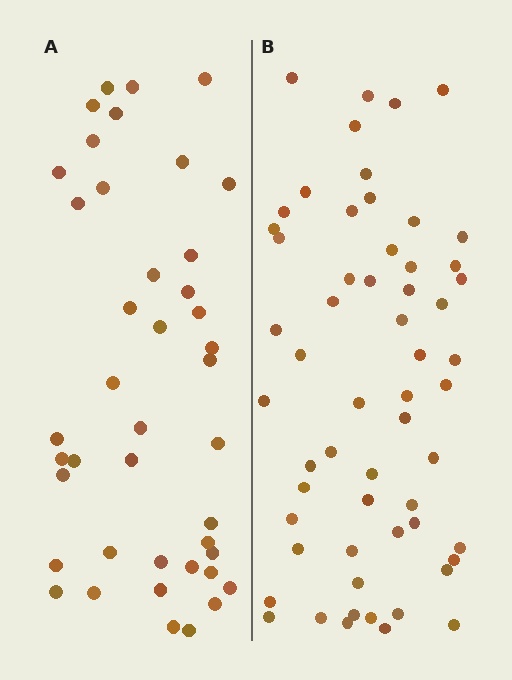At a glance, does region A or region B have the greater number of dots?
Region B (the right region) has more dots.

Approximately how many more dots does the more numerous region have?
Region B has approximately 15 more dots than region A.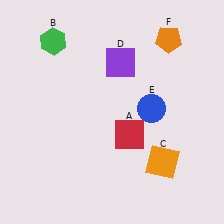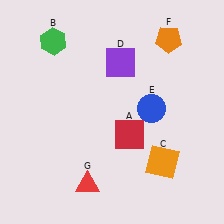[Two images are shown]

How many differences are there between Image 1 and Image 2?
There is 1 difference between the two images.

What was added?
A red triangle (G) was added in Image 2.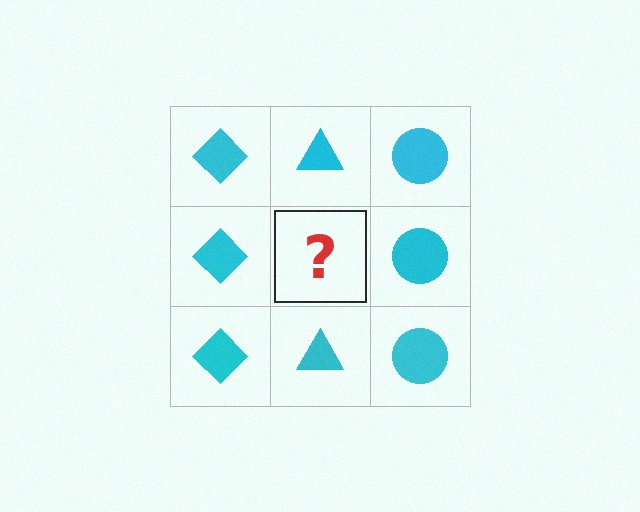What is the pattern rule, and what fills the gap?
The rule is that each column has a consistent shape. The gap should be filled with a cyan triangle.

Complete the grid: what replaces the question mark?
The question mark should be replaced with a cyan triangle.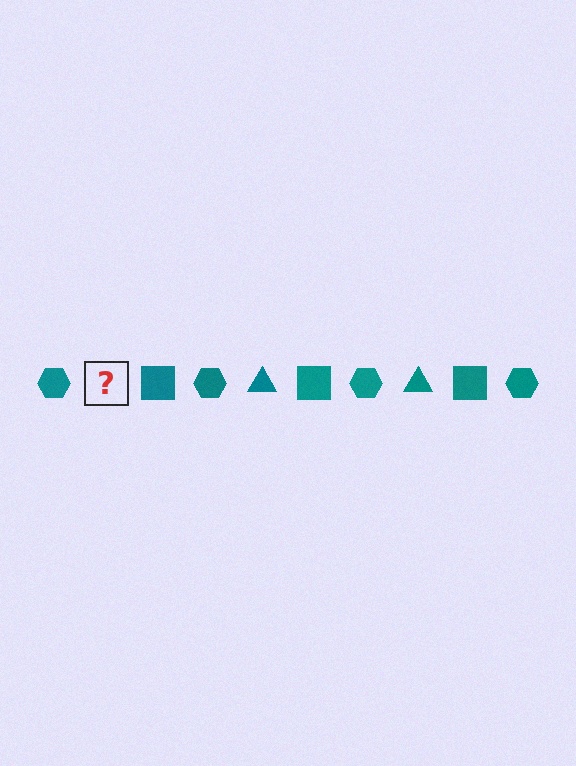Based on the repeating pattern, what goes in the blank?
The blank should be a teal triangle.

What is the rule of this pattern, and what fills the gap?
The rule is that the pattern cycles through hexagon, triangle, square shapes in teal. The gap should be filled with a teal triangle.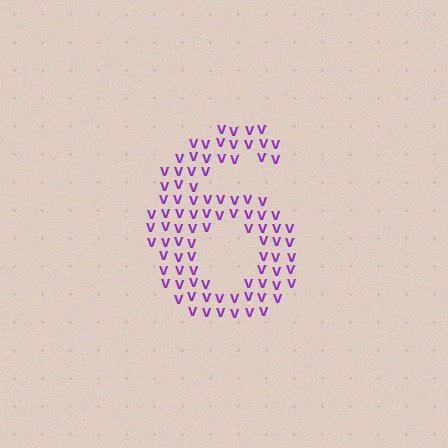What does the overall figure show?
The overall figure shows the digit 6.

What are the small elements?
The small elements are letter V's.